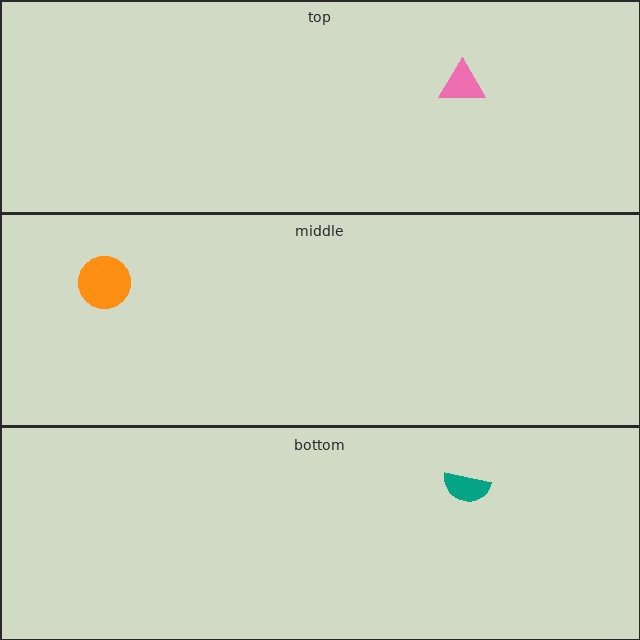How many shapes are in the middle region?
1.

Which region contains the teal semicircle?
The bottom region.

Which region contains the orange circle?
The middle region.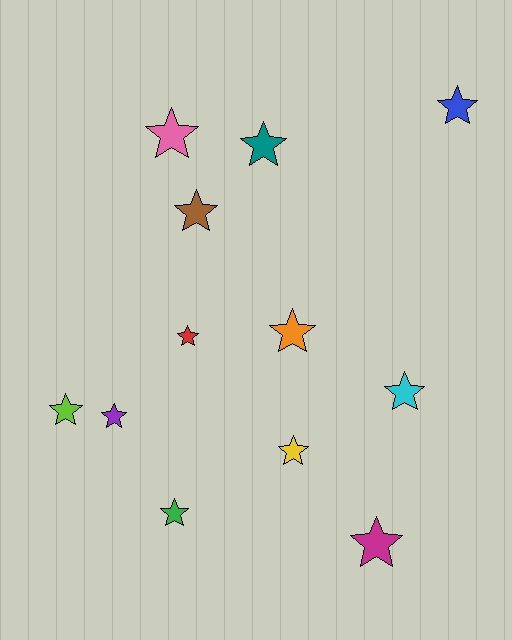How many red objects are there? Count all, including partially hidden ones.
There is 1 red object.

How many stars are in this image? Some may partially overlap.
There are 12 stars.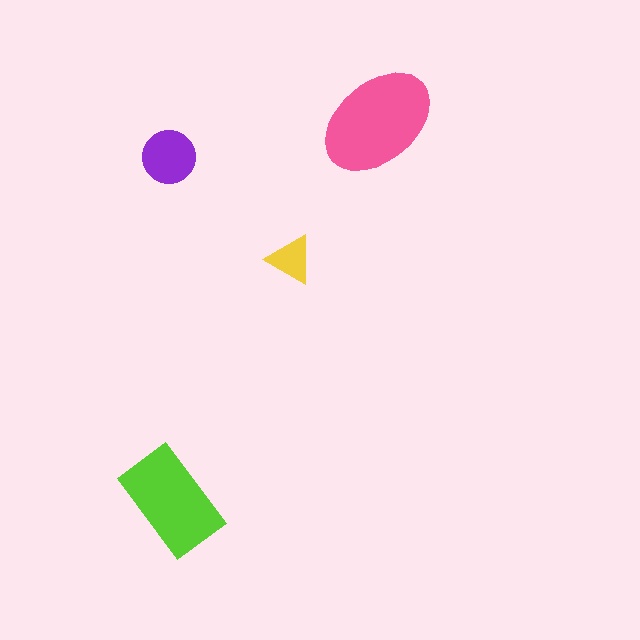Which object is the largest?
The pink ellipse.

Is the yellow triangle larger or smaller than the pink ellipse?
Smaller.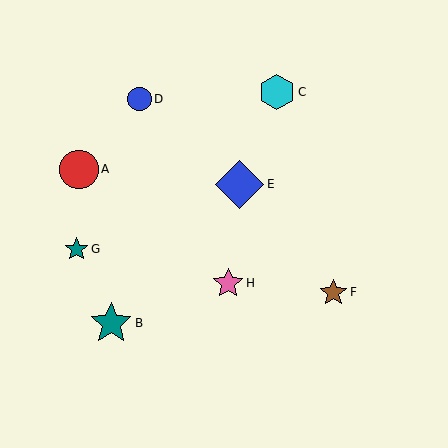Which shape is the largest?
The blue diamond (labeled E) is the largest.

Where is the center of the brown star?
The center of the brown star is at (333, 292).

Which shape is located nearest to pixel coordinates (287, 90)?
The cyan hexagon (labeled C) at (277, 92) is nearest to that location.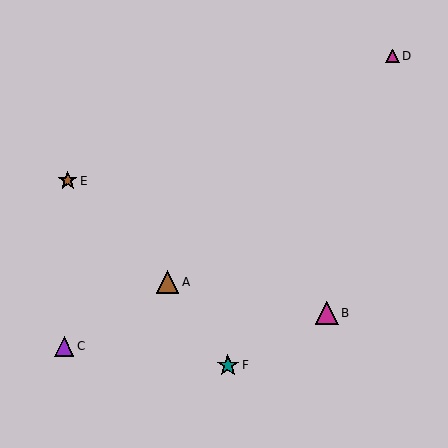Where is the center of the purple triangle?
The center of the purple triangle is at (64, 346).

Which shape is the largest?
The magenta triangle (labeled B) is the largest.